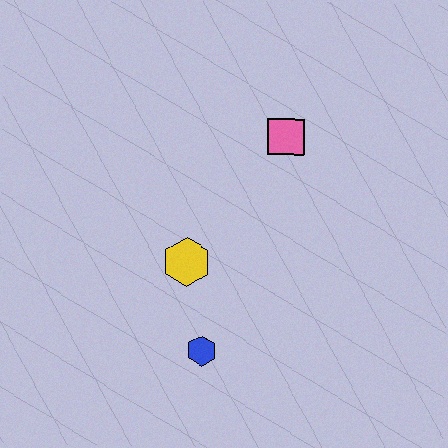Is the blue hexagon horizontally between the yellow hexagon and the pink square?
Yes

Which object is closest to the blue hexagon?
The yellow hexagon is closest to the blue hexagon.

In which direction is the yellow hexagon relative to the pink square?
The yellow hexagon is below the pink square.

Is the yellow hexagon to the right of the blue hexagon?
No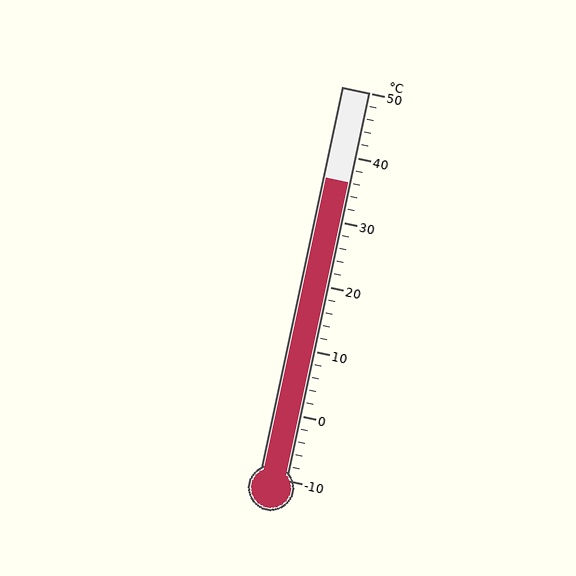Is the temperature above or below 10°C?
The temperature is above 10°C.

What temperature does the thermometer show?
The thermometer shows approximately 36°C.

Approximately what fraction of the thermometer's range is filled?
The thermometer is filled to approximately 75% of its range.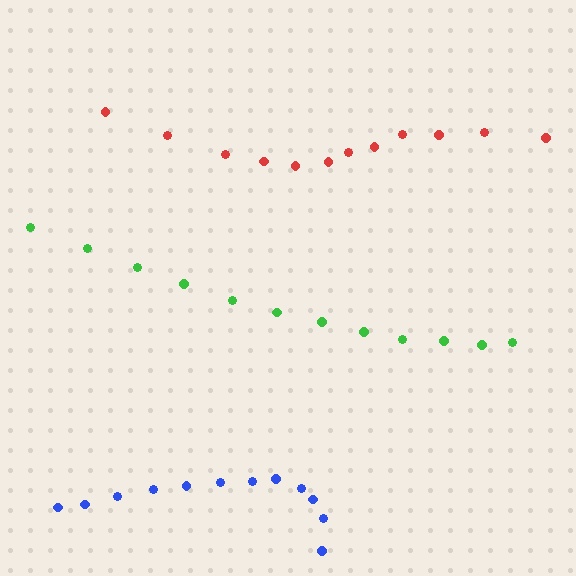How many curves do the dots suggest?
There are 3 distinct paths.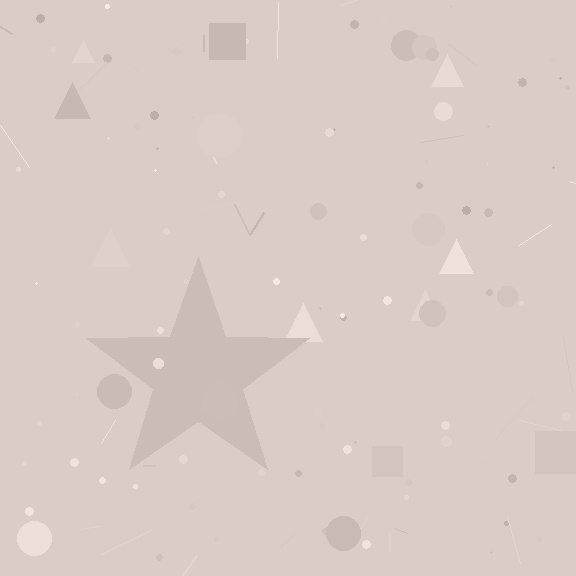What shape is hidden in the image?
A star is hidden in the image.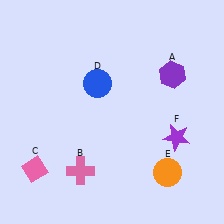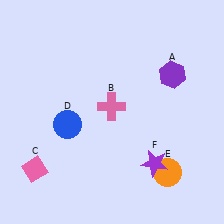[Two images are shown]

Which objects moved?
The objects that moved are: the pink cross (B), the blue circle (D), the purple star (F).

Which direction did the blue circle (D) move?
The blue circle (D) moved down.